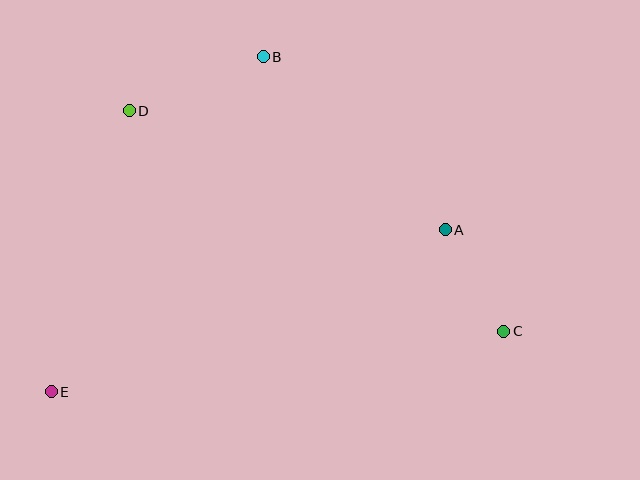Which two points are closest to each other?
Points A and C are closest to each other.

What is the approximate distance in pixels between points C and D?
The distance between C and D is approximately 435 pixels.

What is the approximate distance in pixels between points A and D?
The distance between A and D is approximately 338 pixels.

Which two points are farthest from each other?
Points C and E are farthest from each other.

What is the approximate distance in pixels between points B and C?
The distance between B and C is approximately 365 pixels.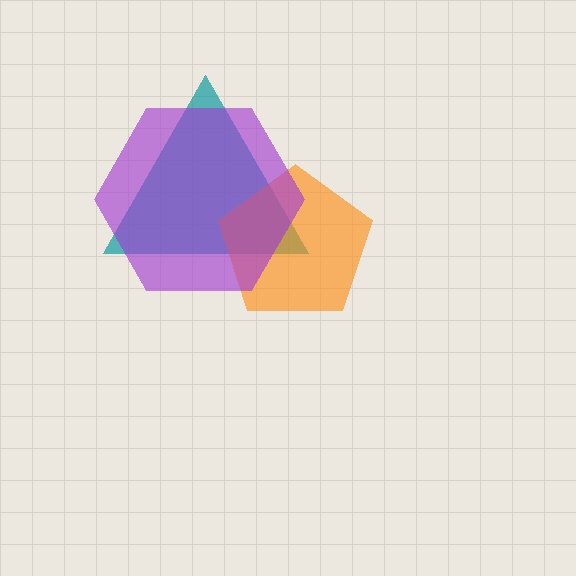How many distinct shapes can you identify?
There are 3 distinct shapes: a teal triangle, an orange pentagon, a purple hexagon.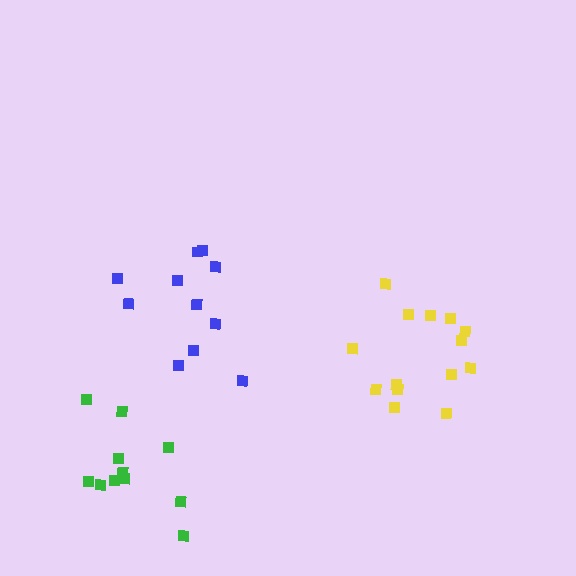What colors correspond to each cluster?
The clusters are colored: blue, yellow, green.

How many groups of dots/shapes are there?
There are 3 groups.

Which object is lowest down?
The green cluster is bottommost.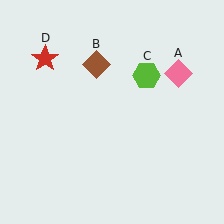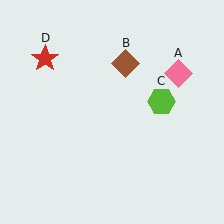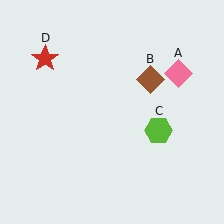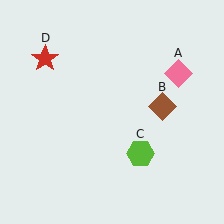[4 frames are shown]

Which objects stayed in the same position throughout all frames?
Pink diamond (object A) and red star (object D) remained stationary.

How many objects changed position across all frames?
2 objects changed position: brown diamond (object B), lime hexagon (object C).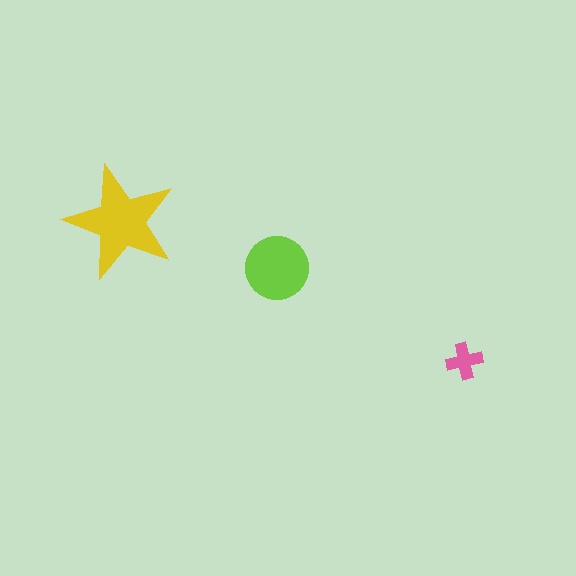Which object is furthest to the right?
The pink cross is rightmost.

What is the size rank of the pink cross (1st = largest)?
3rd.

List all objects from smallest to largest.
The pink cross, the lime circle, the yellow star.